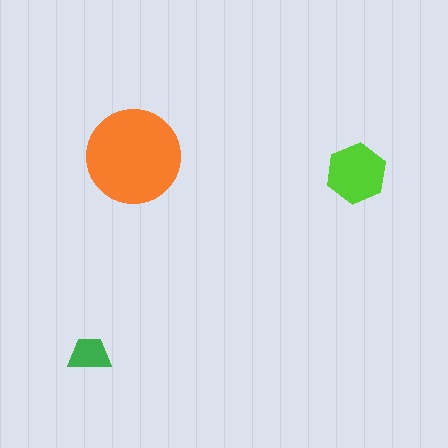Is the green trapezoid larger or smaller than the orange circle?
Smaller.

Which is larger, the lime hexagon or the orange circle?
The orange circle.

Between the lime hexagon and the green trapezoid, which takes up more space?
The lime hexagon.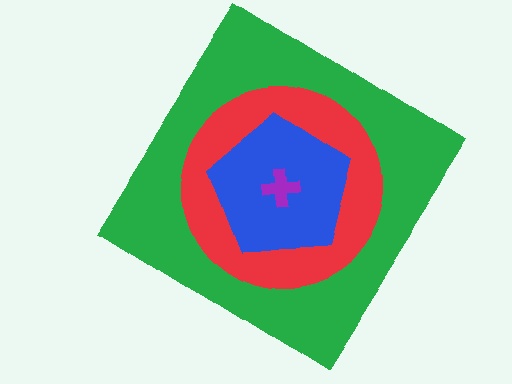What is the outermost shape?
The green diamond.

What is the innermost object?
The purple cross.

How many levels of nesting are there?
4.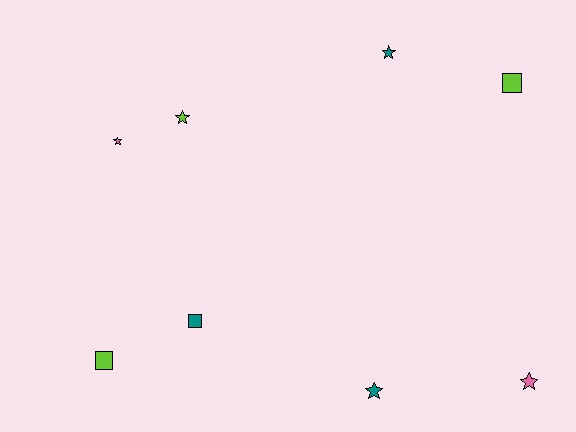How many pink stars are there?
There are 2 pink stars.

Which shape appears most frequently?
Star, with 5 objects.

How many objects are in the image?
There are 8 objects.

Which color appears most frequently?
Lime, with 3 objects.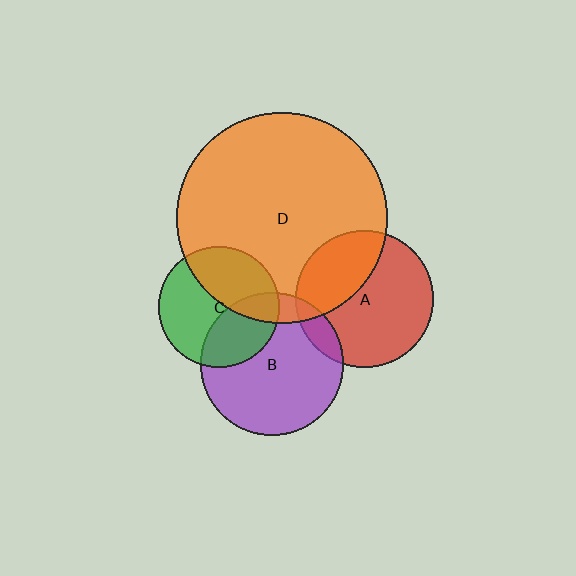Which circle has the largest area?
Circle D (orange).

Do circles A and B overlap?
Yes.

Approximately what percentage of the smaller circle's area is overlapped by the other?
Approximately 10%.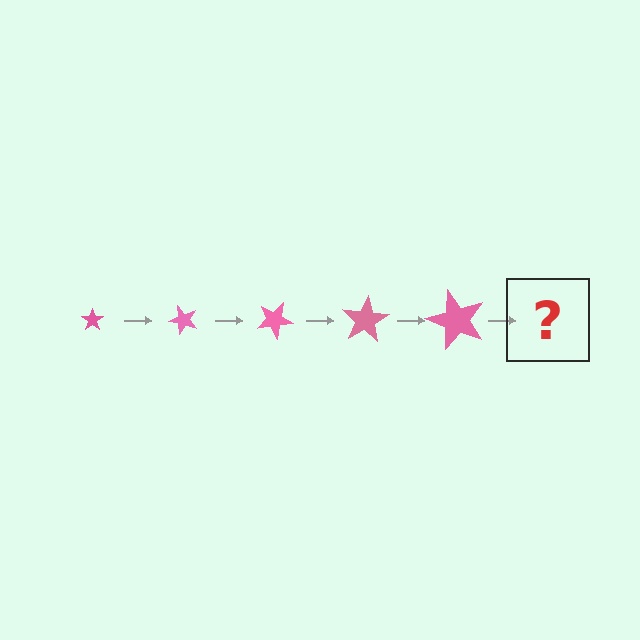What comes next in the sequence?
The next element should be a star, larger than the previous one and rotated 250 degrees from the start.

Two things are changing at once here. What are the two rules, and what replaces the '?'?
The two rules are that the star grows larger each step and it rotates 50 degrees each step. The '?' should be a star, larger than the previous one and rotated 250 degrees from the start.